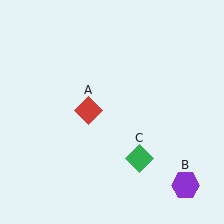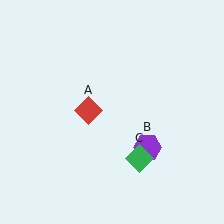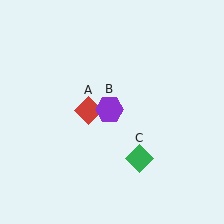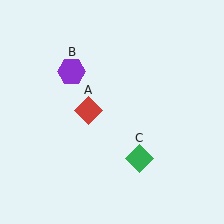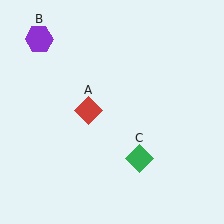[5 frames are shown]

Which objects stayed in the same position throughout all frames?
Red diamond (object A) and green diamond (object C) remained stationary.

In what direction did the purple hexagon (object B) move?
The purple hexagon (object B) moved up and to the left.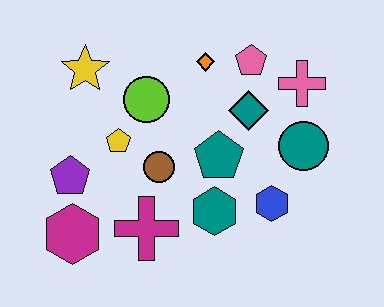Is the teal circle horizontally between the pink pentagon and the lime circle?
No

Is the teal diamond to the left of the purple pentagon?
No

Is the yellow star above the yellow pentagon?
Yes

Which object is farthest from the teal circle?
The magenta hexagon is farthest from the teal circle.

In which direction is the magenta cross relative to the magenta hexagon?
The magenta cross is to the right of the magenta hexagon.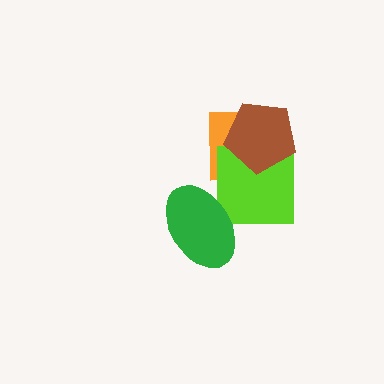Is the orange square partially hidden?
Yes, it is partially covered by another shape.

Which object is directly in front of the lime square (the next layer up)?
The green ellipse is directly in front of the lime square.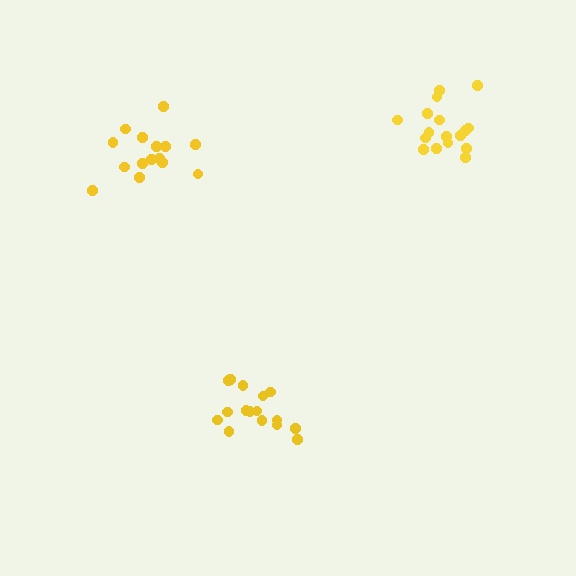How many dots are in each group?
Group 1: 15 dots, Group 2: 17 dots, Group 3: 16 dots (48 total).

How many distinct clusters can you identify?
There are 3 distinct clusters.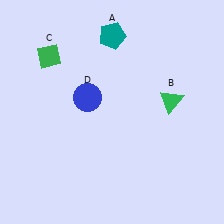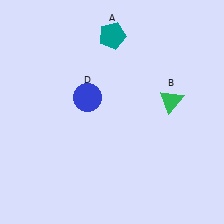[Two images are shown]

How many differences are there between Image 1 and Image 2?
There is 1 difference between the two images.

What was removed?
The green diamond (C) was removed in Image 2.